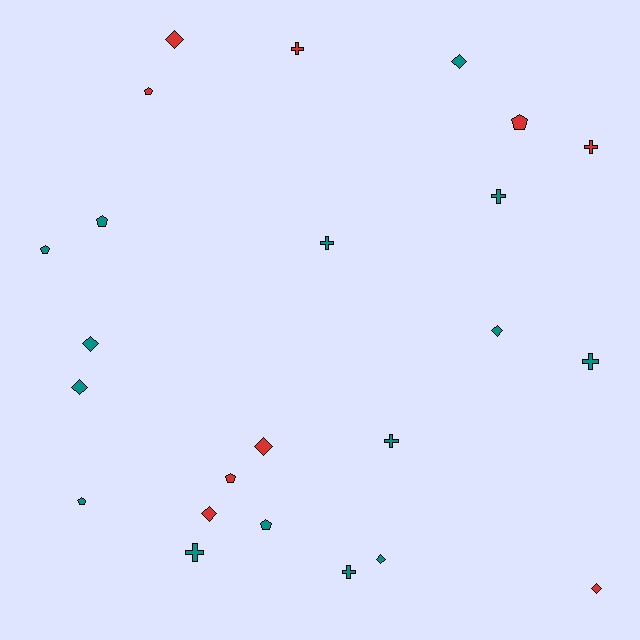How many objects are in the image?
There are 24 objects.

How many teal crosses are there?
There are 6 teal crosses.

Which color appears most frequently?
Teal, with 15 objects.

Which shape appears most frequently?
Diamond, with 9 objects.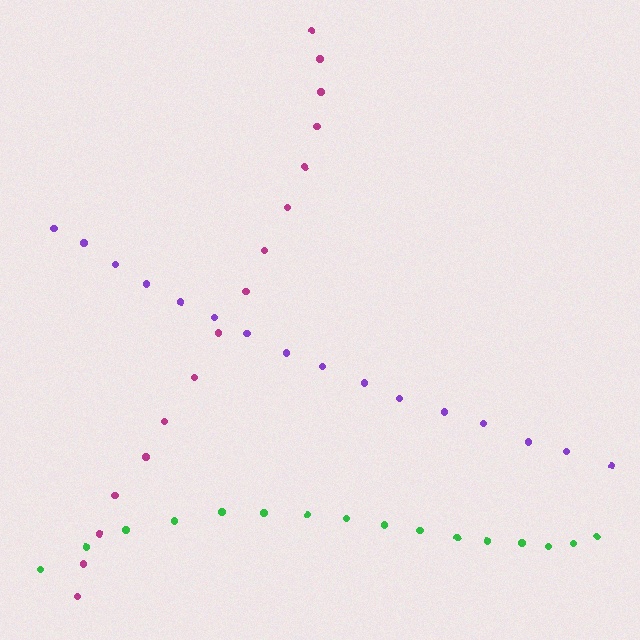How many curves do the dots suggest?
There are 3 distinct paths.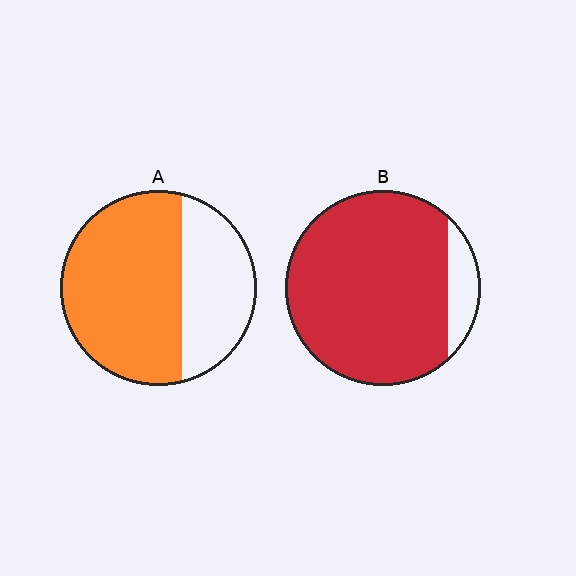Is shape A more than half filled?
Yes.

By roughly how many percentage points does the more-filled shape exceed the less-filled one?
By roughly 25 percentage points (B over A).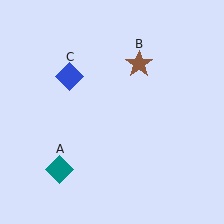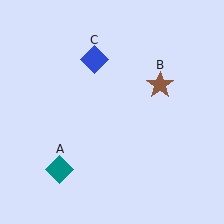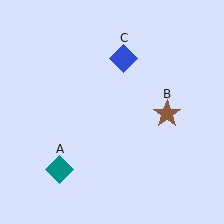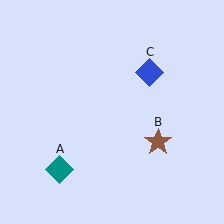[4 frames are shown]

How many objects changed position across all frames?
2 objects changed position: brown star (object B), blue diamond (object C).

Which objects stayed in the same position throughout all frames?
Teal diamond (object A) remained stationary.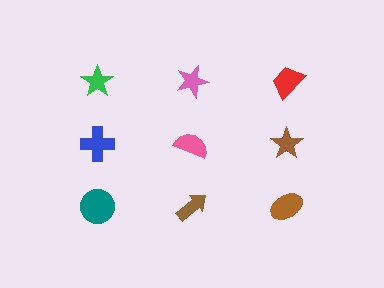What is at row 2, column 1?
A blue cross.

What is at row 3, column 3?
A brown ellipse.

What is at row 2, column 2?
A pink semicircle.